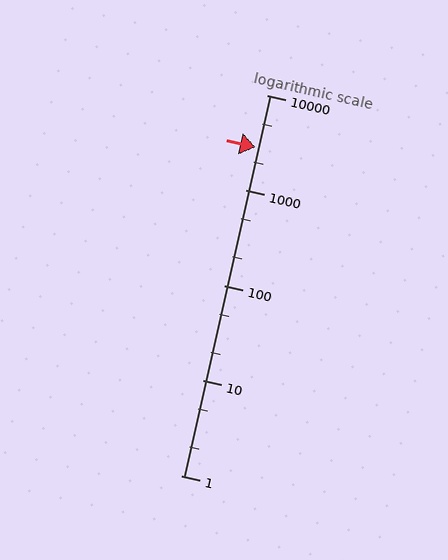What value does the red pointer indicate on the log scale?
The pointer indicates approximately 2800.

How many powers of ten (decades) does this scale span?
The scale spans 4 decades, from 1 to 10000.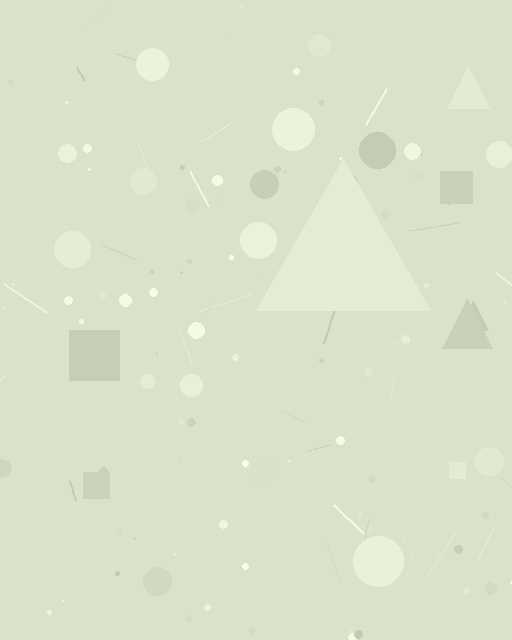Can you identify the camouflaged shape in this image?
The camouflaged shape is a triangle.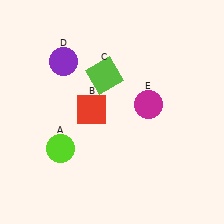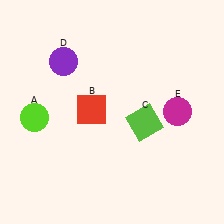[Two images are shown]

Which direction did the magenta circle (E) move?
The magenta circle (E) moved right.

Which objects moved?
The objects that moved are: the lime circle (A), the lime square (C), the magenta circle (E).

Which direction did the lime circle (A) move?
The lime circle (A) moved up.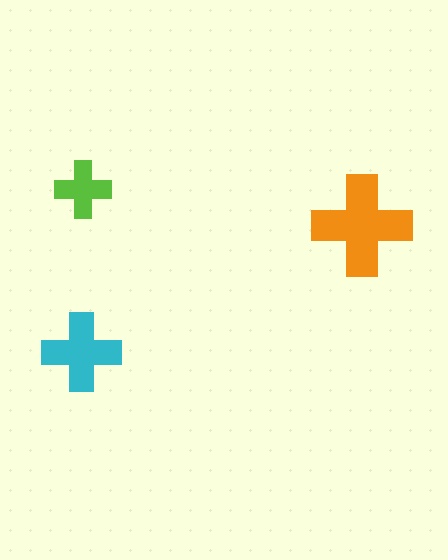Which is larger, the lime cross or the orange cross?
The orange one.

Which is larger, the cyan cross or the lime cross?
The cyan one.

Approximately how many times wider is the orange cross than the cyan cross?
About 1.5 times wider.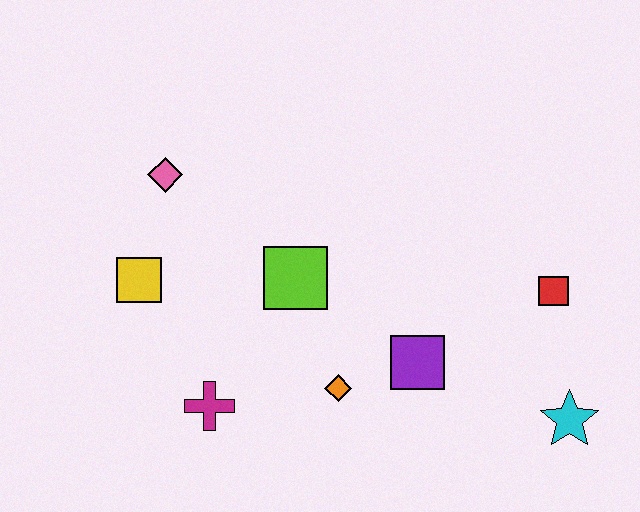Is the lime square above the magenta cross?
Yes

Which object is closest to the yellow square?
The pink diamond is closest to the yellow square.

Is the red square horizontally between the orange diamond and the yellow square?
No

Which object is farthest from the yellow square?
The cyan star is farthest from the yellow square.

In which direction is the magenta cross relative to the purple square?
The magenta cross is to the left of the purple square.